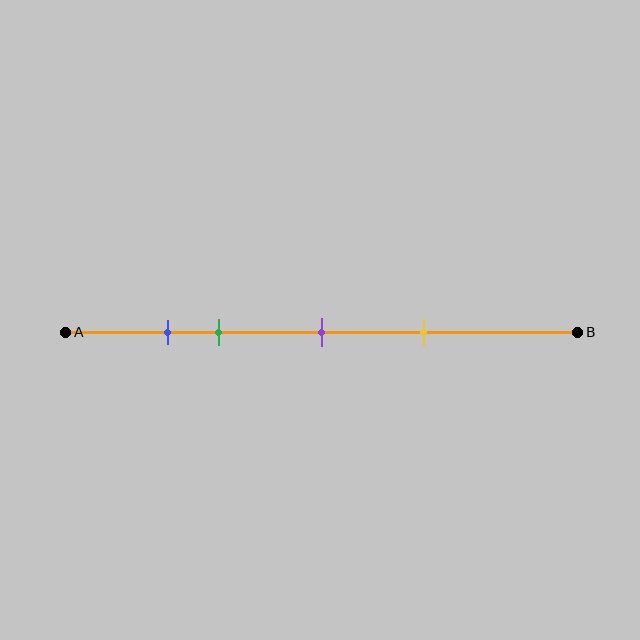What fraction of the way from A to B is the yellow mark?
The yellow mark is approximately 70% (0.7) of the way from A to B.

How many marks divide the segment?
There are 4 marks dividing the segment.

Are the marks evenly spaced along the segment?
No, the marks are not evenly spaced.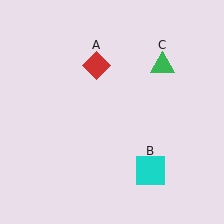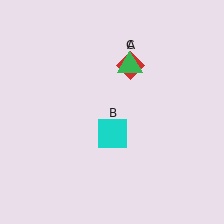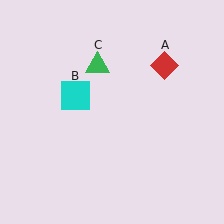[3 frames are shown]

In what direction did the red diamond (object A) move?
The red diamond (object A) moved right.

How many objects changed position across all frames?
3 objects changed position: red diamond (object A), cyan square (object B), green triangle (object C).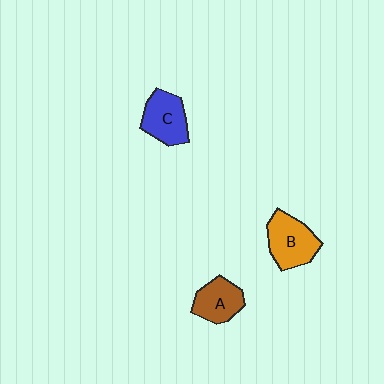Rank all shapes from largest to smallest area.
From largest to smallest: B (orange), C (blue), A (brown).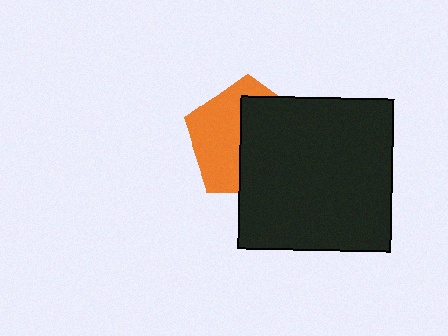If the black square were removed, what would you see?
You would see the complete orange pentagon.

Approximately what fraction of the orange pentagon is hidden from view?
Roughly 53% of the orange pentagon is hidden behind the black square.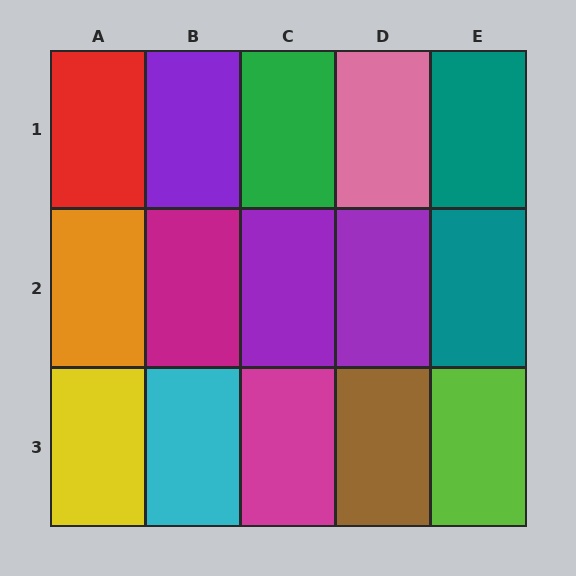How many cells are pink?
1 cell is pink.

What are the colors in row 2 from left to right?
Orange, magenta, purple, purple, teal.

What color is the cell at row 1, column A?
Red.